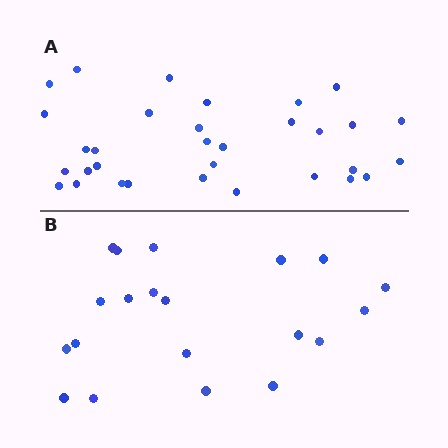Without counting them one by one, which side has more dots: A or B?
Region A (the top region) has more dots.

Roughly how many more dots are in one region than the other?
Region A has roughly 12 or so more dots than region B.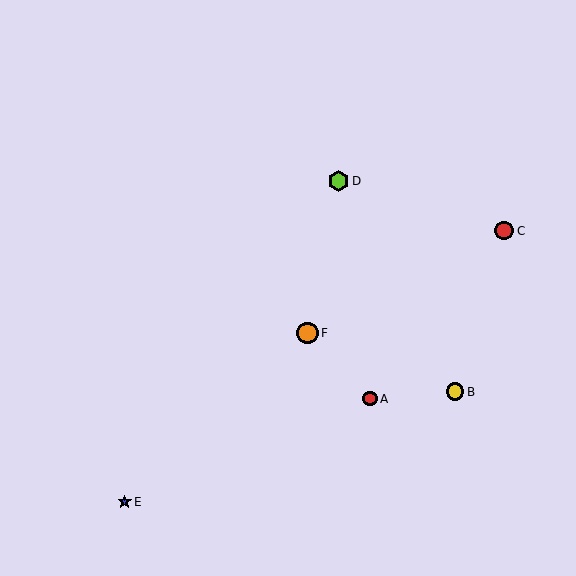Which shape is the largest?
The orange circle (labeled F) is the largest.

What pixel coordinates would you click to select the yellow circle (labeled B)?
Click at (455, 392) to select the yellow circle B.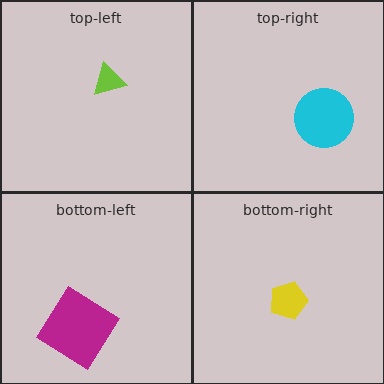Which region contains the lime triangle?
The top-left region.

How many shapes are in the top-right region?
1.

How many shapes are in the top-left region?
1.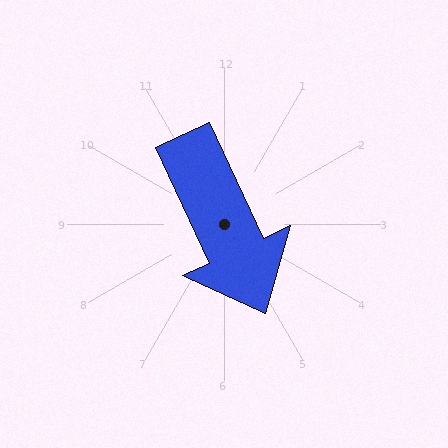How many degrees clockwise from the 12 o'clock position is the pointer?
Approximately 155 degrees.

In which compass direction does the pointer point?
Southeast.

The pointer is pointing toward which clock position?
Roughly 5 o'clock.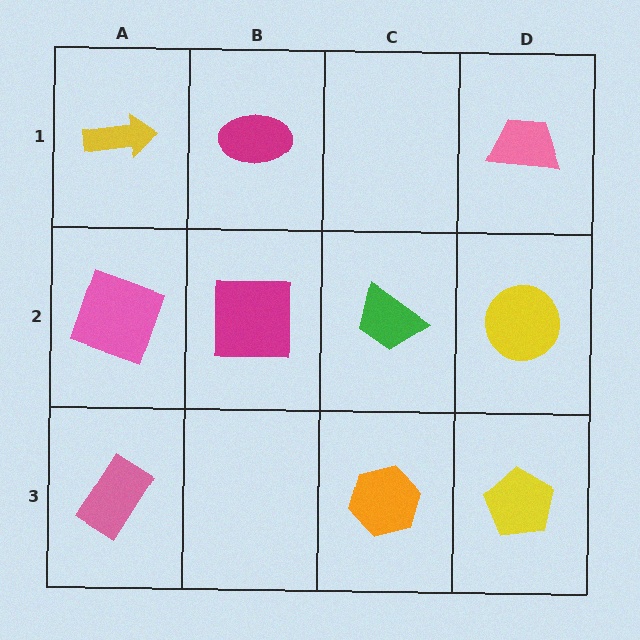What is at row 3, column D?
A yellow pentagon.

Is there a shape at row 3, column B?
No, that cell is empty.